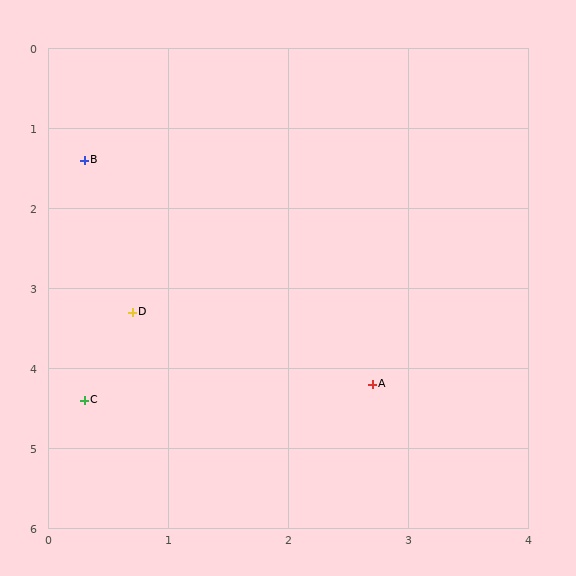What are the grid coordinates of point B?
Point B is at approximately (0.3, 1.4).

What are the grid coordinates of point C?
Point C is at approximately (0.3, 4.4).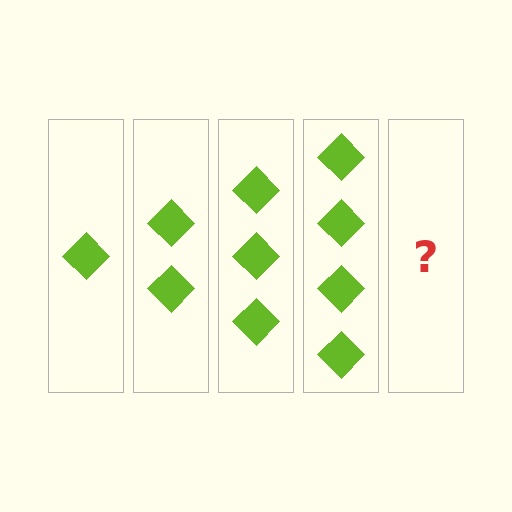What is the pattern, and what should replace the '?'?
The pattern is that each step adds one more diamond. The '?' should be 5 diamonds.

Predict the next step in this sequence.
The next step is 5 diamonds.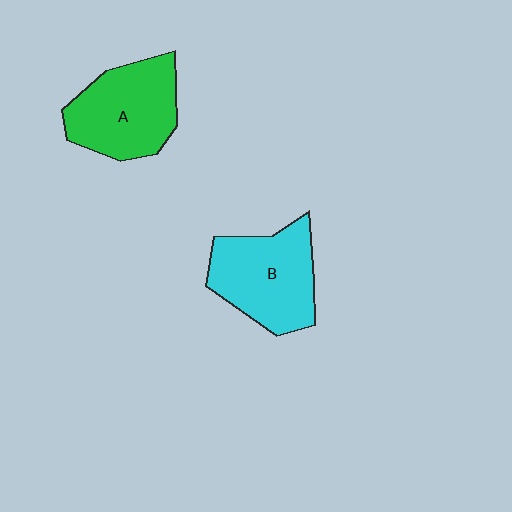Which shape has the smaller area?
Shape A (green).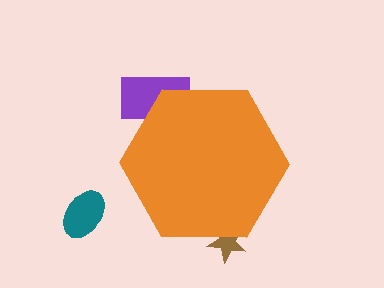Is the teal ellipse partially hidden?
No, the teal ellipse is fully visible.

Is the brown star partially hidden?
Yes, the brown star is partially hidden behind the orange hexagon.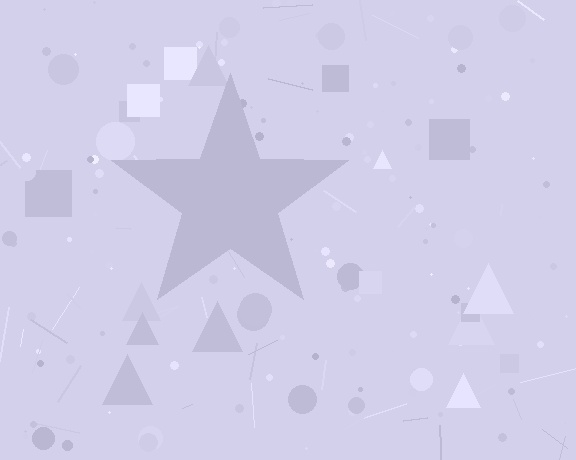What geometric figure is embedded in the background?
A star is embedded in the background.